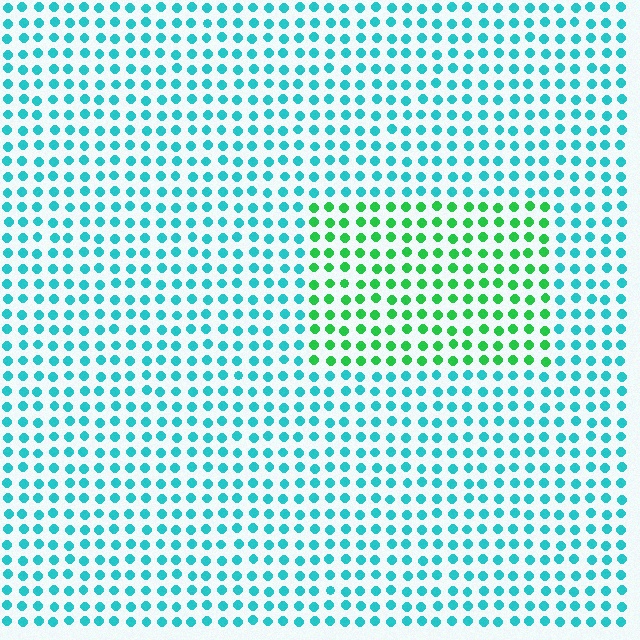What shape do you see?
I see a rectangle.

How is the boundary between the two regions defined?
The boundary is defined purely by a slight shift in hue (about 49 degrees). Spacing, size, and orientation are identical on both sides.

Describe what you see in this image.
The image is filled with small cyan elements in a uniform arrangement. A rectangle-shaped region is visible where the elements are tinted to a slightly different hue, forming a subtle color boundary.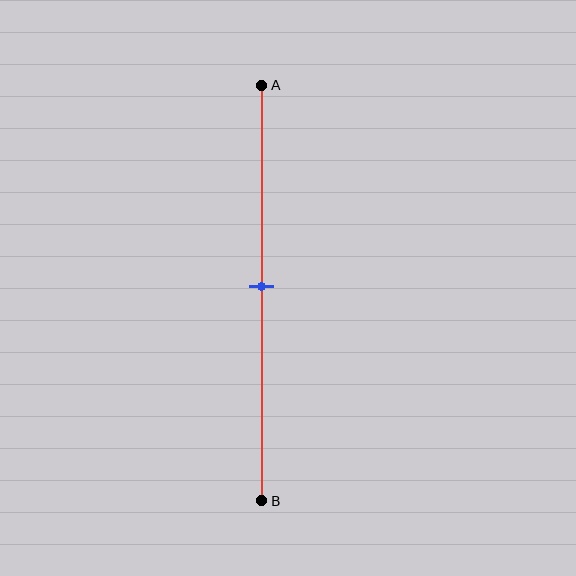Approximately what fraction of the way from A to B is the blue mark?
The blue mark is approximately 50% of the way from A to B.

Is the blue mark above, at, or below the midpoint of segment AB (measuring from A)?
The blue mark is approximately at the midpoint of segment AB.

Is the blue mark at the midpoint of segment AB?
Yes, the mark is approximately at the midpoint.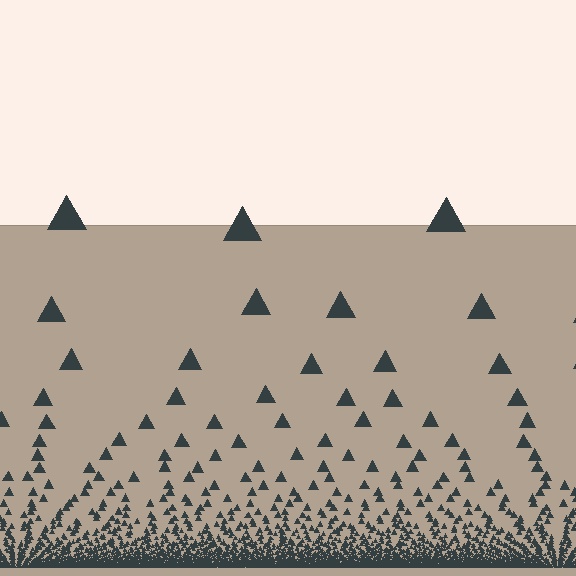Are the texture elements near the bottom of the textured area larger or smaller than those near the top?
Smaller. The gradient is inverted — elements near the bottom are smaller and denser.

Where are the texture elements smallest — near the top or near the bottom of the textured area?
Near the bottom.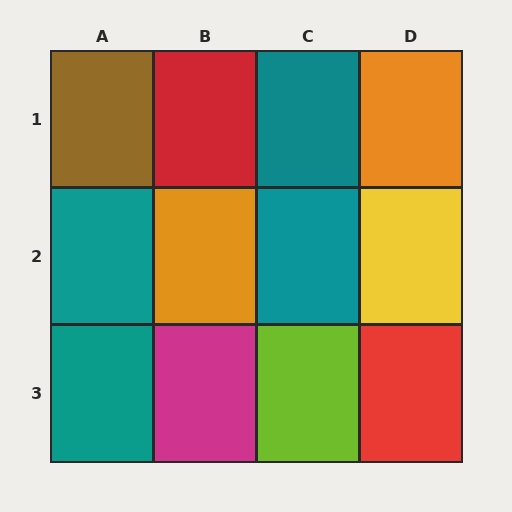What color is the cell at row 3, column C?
Lime.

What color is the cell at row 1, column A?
Brown.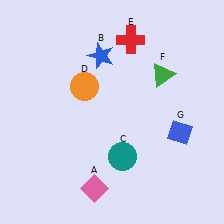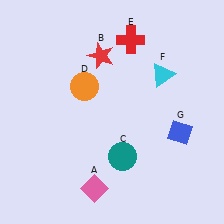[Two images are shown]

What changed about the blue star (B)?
In Image 1, B is blue. In Image 2, it changed to red.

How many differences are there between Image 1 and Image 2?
There are 2 differences between the two images.